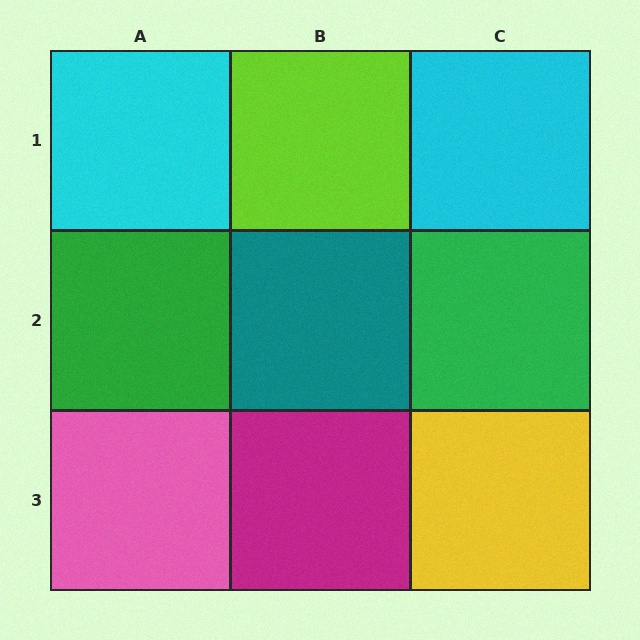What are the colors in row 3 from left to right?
Pink, magenta, yellow.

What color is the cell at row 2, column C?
Green.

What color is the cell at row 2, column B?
Teal.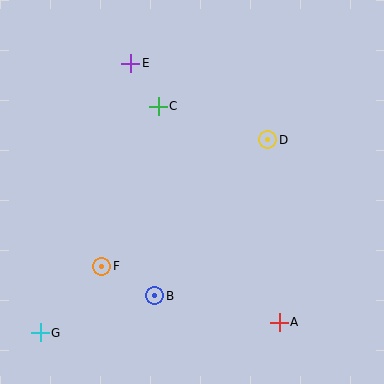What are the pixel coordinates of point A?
Point A is at (279, 322).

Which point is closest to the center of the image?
Point D at (268, 140) is closest to the center.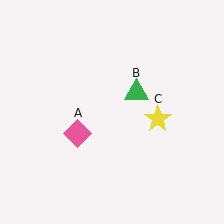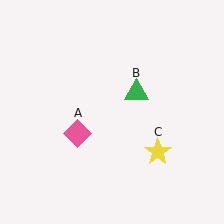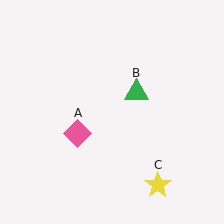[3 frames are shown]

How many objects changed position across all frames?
1 object changed position: yellow star (object C).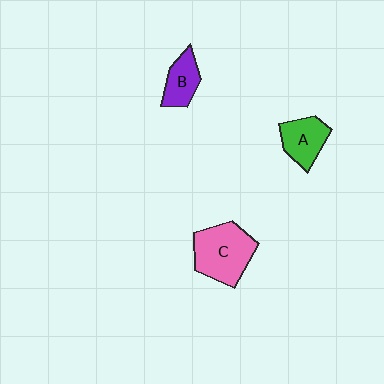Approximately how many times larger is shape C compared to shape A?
Approximately 1.6 times.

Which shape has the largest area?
Shape C (pink).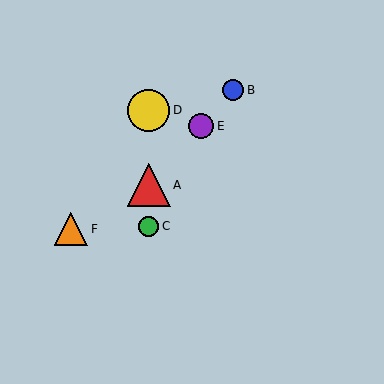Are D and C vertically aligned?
Yes, both are at x≈149.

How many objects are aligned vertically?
3 objects (A, C, D) are aligned vertically.